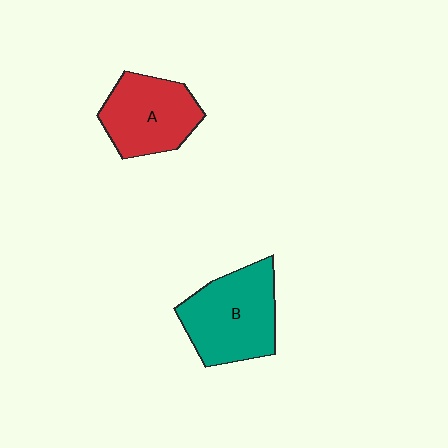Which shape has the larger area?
Shape B (teal).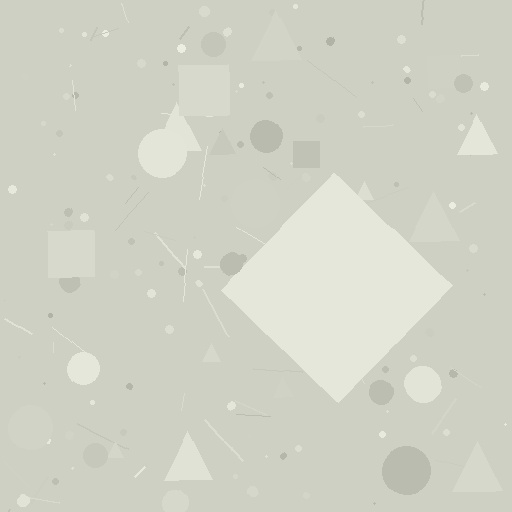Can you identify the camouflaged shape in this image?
The camouflaged shape is a diamond.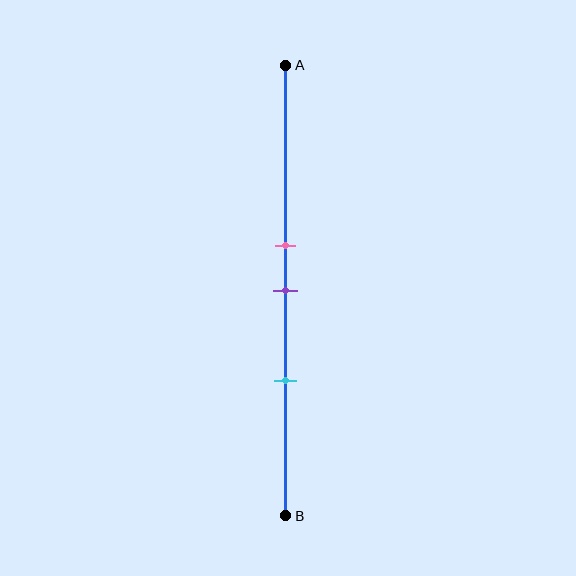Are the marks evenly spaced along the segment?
Yes, the marks are approximately evenly spaced.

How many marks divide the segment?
There are 3 marks dividing the segment.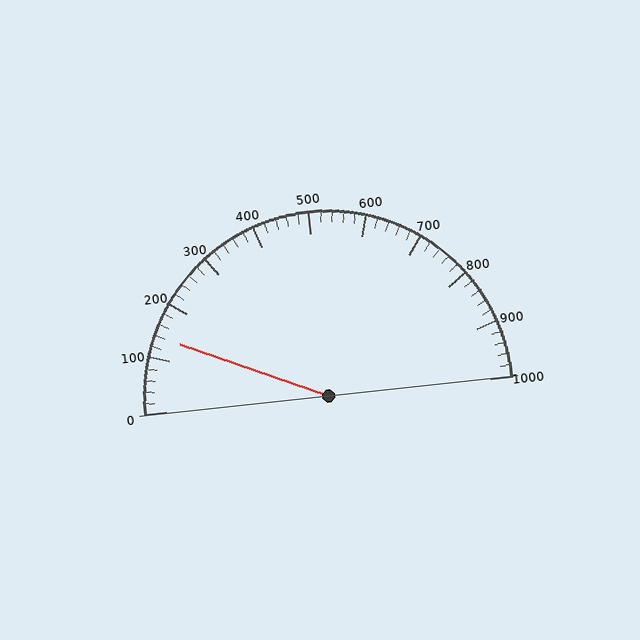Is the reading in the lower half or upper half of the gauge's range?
The reading is in the lower half of the range (0 to 1000).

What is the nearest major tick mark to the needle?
The nearest major tick mark is 100.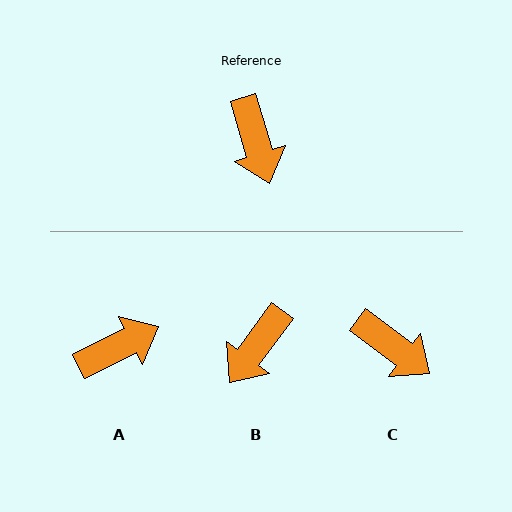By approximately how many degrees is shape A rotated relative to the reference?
Approximately 100 degrees counter-clockwise.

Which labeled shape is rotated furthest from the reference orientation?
A, about 100 degrees away.